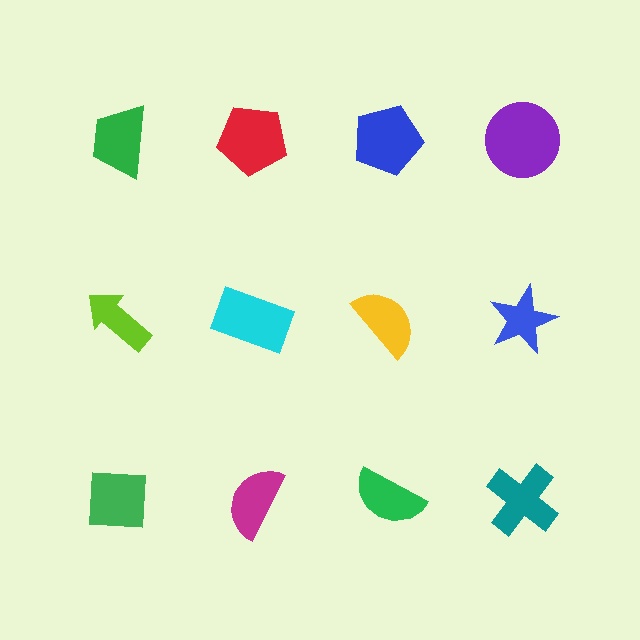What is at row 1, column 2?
A red pentagon.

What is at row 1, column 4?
A purple circle.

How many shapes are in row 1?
4 shapes.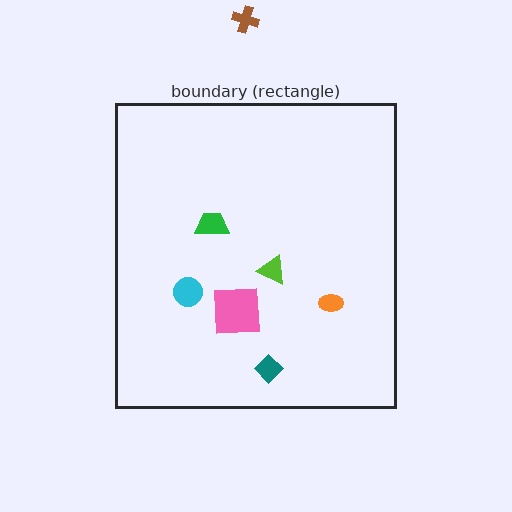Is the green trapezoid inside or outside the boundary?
Inside.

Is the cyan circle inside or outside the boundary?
Inside.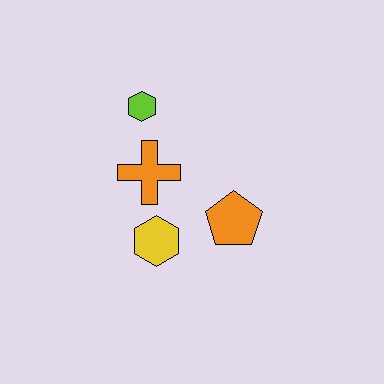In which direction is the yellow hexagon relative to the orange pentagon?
The yellow hexagon is to the left of the orange pentagon.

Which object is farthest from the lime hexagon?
The orange pentagon is farthest from the lime hexagon.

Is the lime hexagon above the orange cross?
Yes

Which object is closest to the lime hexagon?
The orange cross is closest to the lime hexagon.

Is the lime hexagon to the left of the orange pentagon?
Yes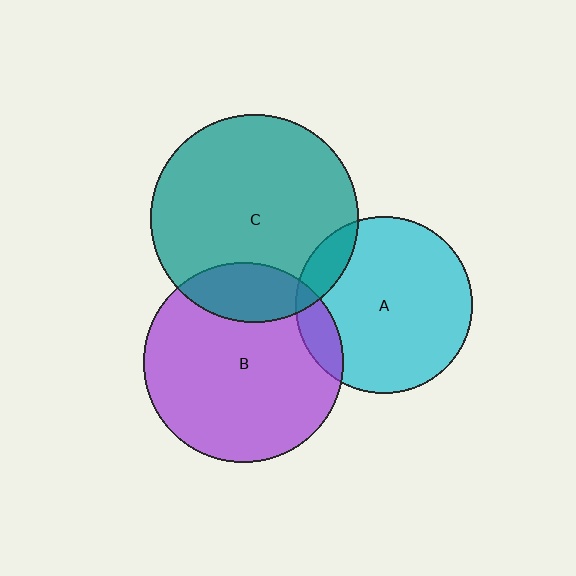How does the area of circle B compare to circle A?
Approximately 1.3 times.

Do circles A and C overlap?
Yes.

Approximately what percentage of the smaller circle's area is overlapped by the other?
Approximately 10%.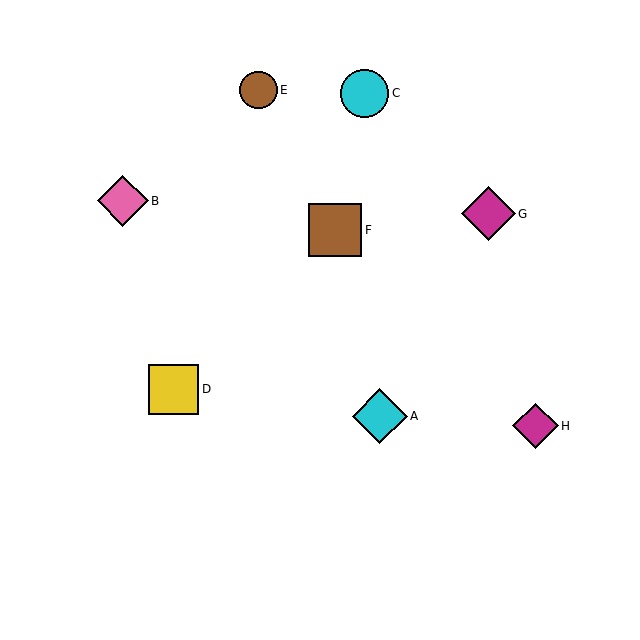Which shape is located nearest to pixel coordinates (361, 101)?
The cyan circle (labeled C) at (364, 93) is nearest to that location.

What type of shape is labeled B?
Shape B is a pink diamond.